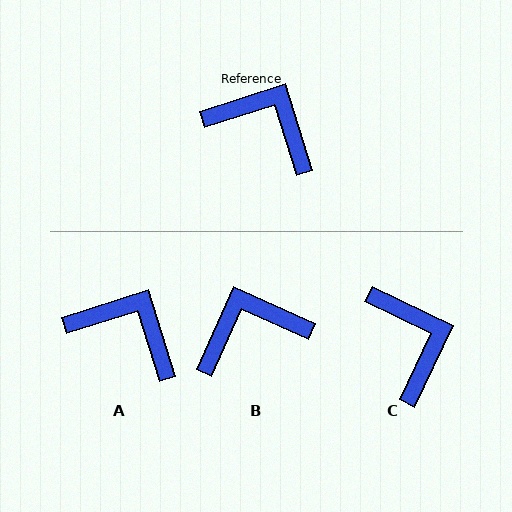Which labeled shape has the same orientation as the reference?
A.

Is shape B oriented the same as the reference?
No, it is off by about 48 degrees.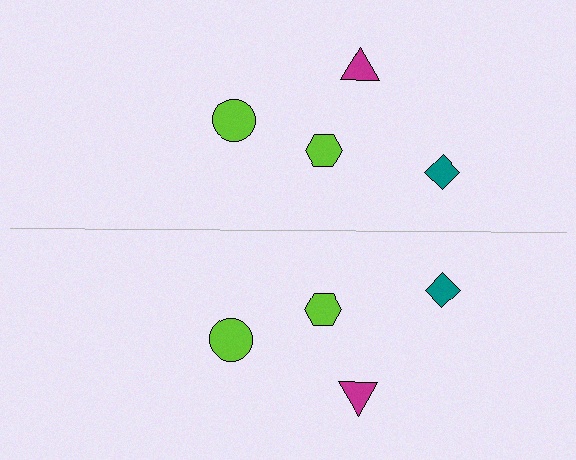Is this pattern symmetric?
Yes, this pattern has bilateral (reflection) symmetry.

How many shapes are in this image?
There are 8 shapes in this image.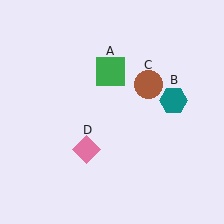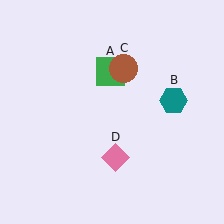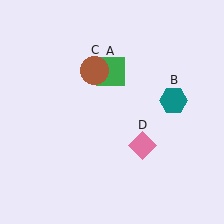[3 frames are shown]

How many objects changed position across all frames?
2 objects changed position: brown circle (object C), pink diamond (object D).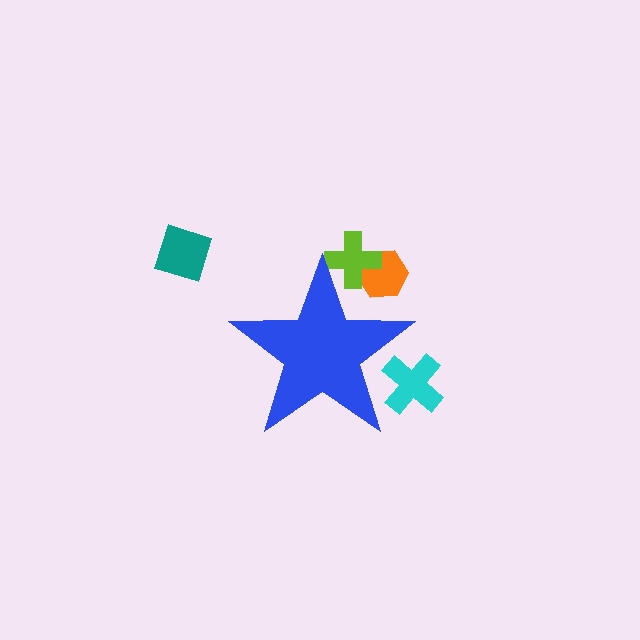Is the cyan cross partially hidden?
Yes, the cyan cross is partially hidden behind the blue star.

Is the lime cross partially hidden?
Yes, the lime cross is partially hidden behind the blue star.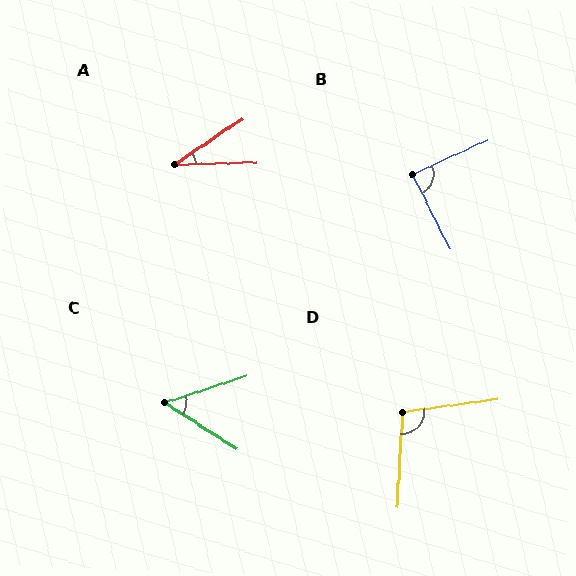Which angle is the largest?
D, at approximately 101 degrees.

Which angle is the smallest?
A, at approximately 32 degrees.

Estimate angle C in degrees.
Approximately 50 degrees.